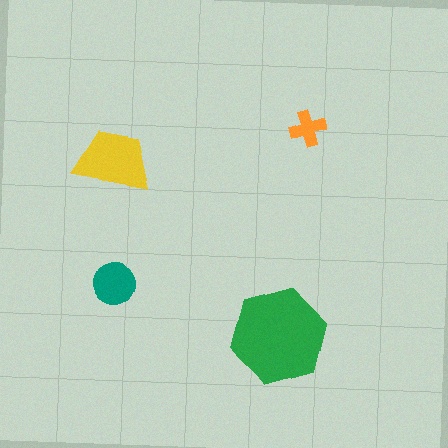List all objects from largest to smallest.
The green hexagon, the yellow trapezoid, the teal circle, the orange cross.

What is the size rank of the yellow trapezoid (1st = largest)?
2nd.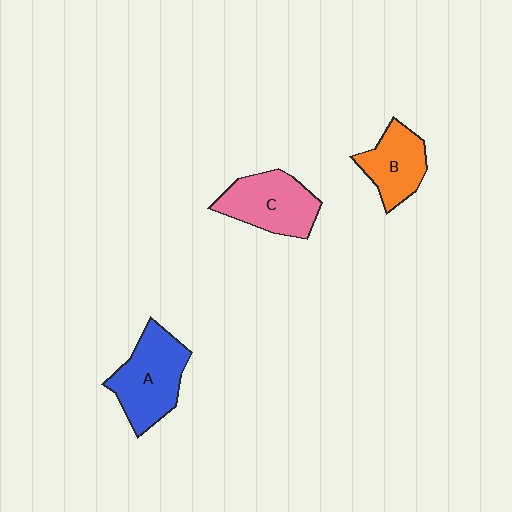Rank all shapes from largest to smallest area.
From largest to smallest: A (blue), C (pink), B (orange).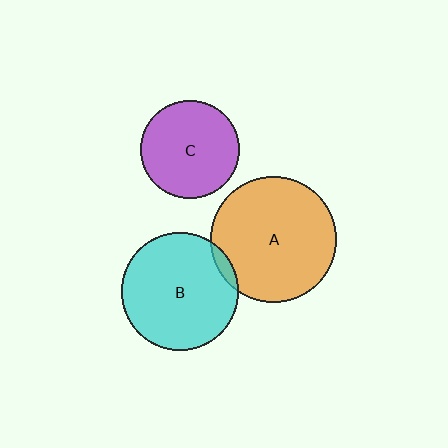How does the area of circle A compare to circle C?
Approximately 1.6 times.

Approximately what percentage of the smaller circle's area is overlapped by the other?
Approximately 5%.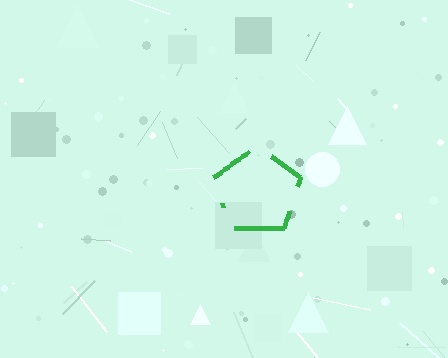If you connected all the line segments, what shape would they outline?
They would outline a pentagon.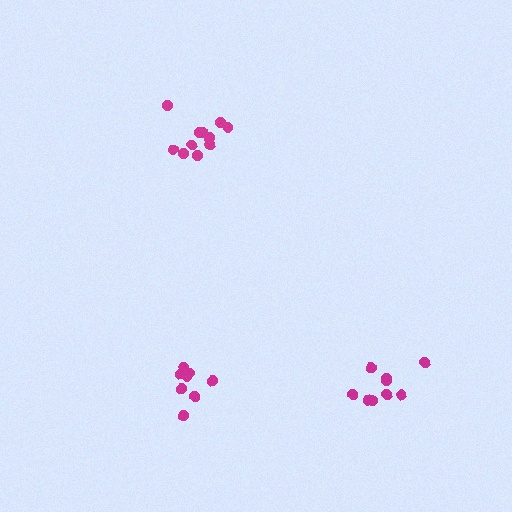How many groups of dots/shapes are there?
There are 3 groups.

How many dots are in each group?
Group 1: 11 dots, Group 2: 9 dots, Group 3: 10 dots (30 total).